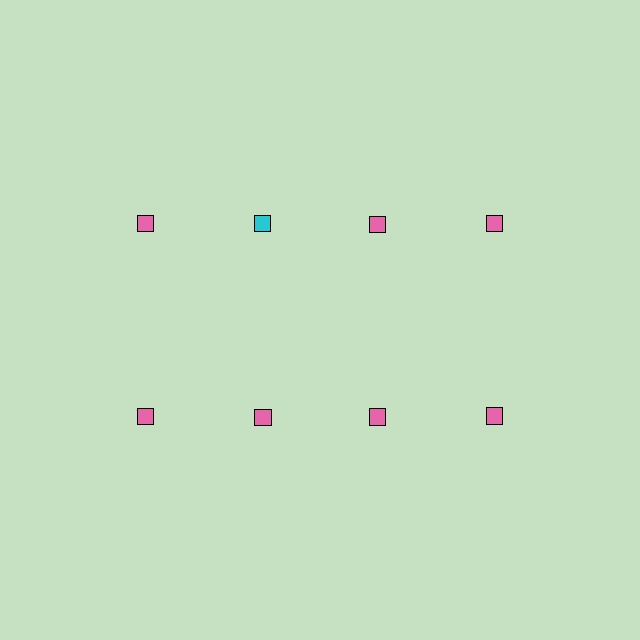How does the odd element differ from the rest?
It has a different color: cyan instead of pink.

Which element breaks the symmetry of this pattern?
The cyan square in the top row, second from left column breaks the symmetry. All other shapes are pink squares.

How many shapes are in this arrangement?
There are 8 shapes arranged in a grid pattern.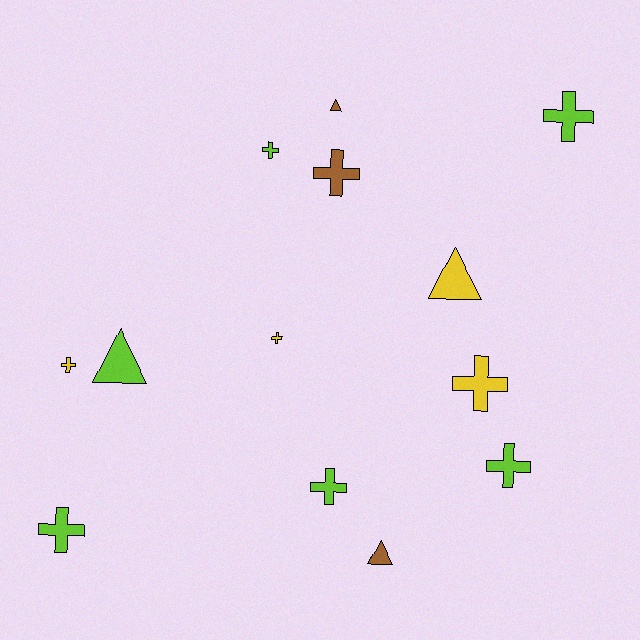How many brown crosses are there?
There is 1 brown cross.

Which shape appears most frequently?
Cross, with 9 objects.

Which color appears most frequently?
Lime, with 6 objects.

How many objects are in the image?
There are 13 objects.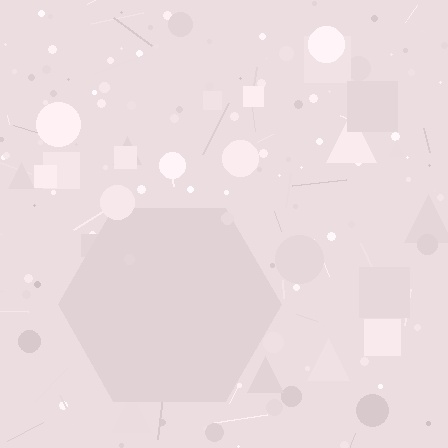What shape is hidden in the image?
A hexagon is hidden in the image.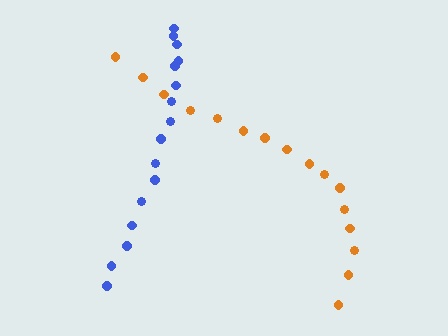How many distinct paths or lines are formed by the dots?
There are 2 distinct paths.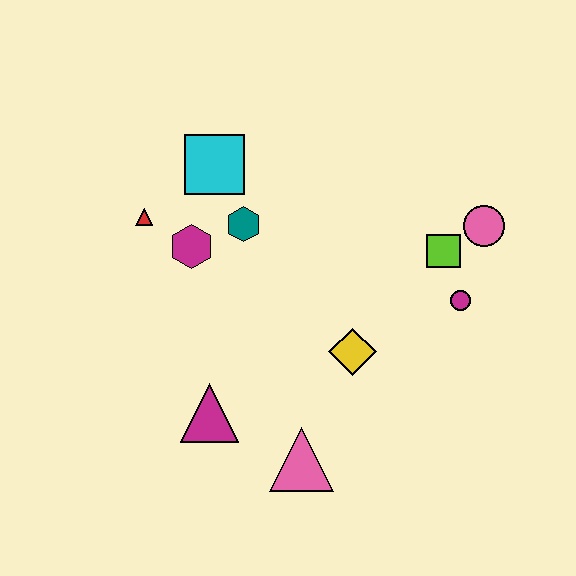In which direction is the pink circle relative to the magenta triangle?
The pink circle is to the right of the magenta triangle.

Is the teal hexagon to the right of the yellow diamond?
No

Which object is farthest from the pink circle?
The red triangle is farthest from the pink circle.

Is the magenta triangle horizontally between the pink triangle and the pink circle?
No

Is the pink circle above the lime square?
Yes